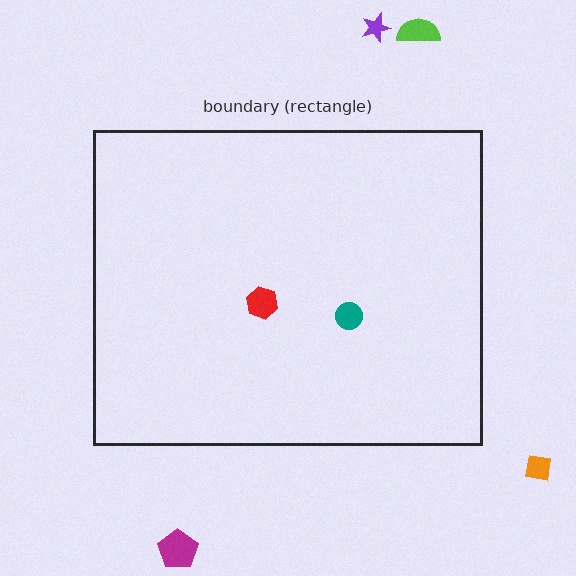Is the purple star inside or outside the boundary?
Outside.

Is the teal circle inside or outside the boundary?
Inside.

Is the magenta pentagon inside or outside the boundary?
Outside.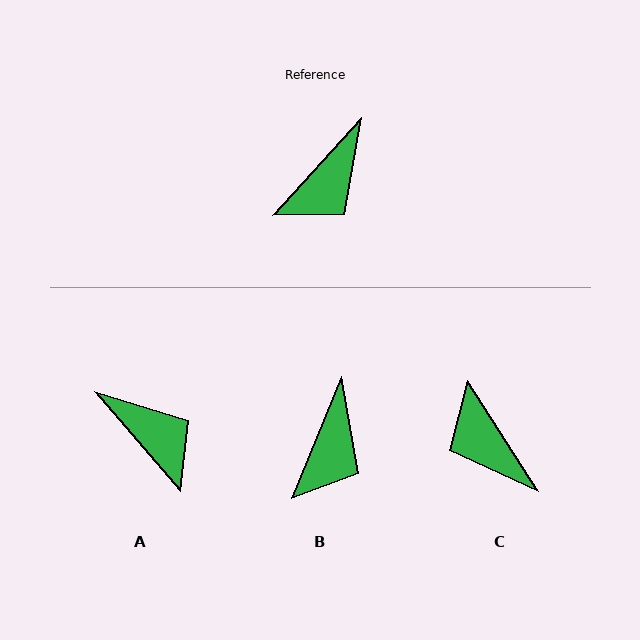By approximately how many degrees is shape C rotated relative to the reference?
Approximately 105 degrees clockwise.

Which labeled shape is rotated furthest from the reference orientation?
C, about 105 degrees away.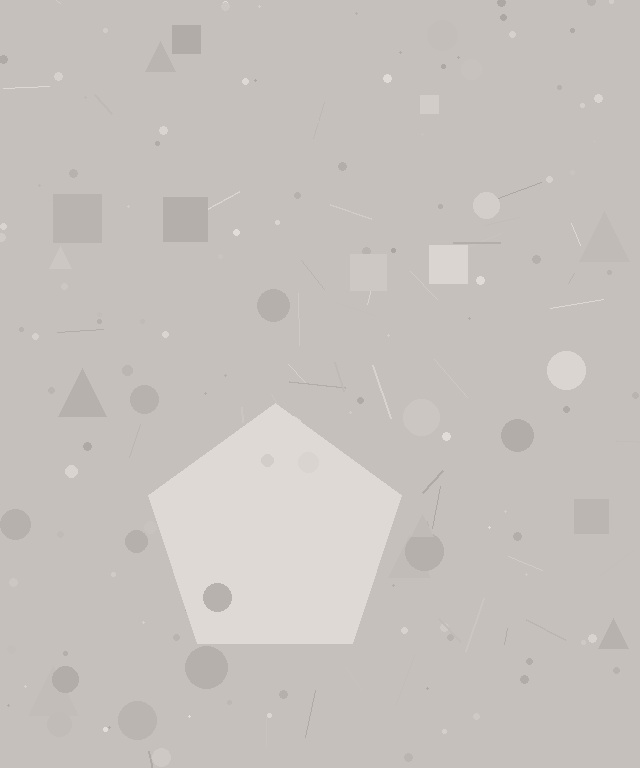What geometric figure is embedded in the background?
A pentagon is embedded in the background.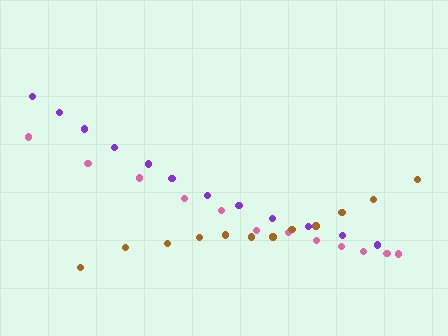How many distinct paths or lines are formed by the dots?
There are 3 distinct paths.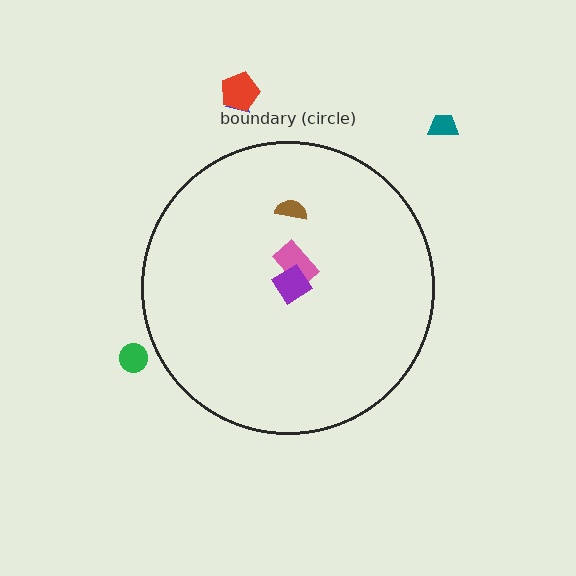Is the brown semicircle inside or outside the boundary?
Inside.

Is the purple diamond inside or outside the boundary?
Inside.